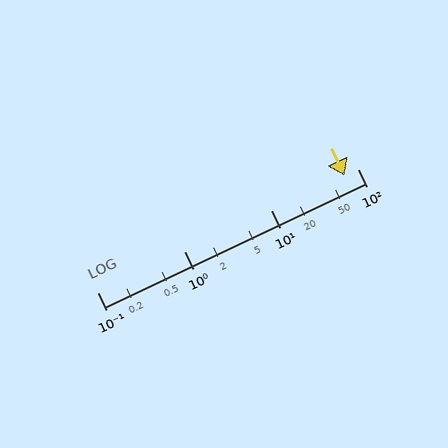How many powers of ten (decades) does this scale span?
The scale spans 3 decades, from 0.1 to 100.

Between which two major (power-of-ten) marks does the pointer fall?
The pointer is between 10 and 100.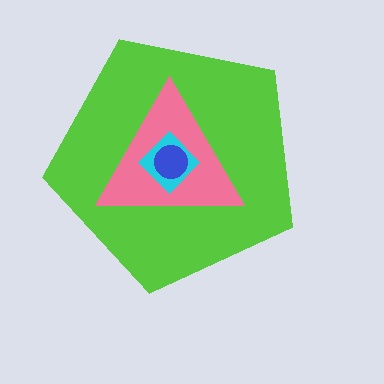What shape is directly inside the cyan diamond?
The blue circle.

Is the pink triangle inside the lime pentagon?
Yes.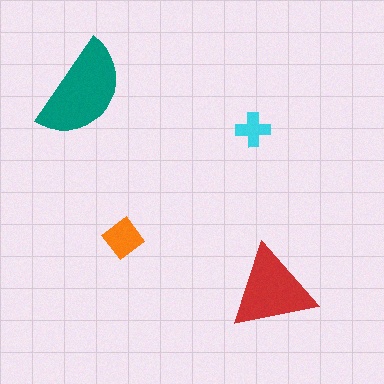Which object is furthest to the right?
The red triangle is rightmost.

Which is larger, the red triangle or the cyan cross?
The red triangle.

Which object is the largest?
The teal semicircle.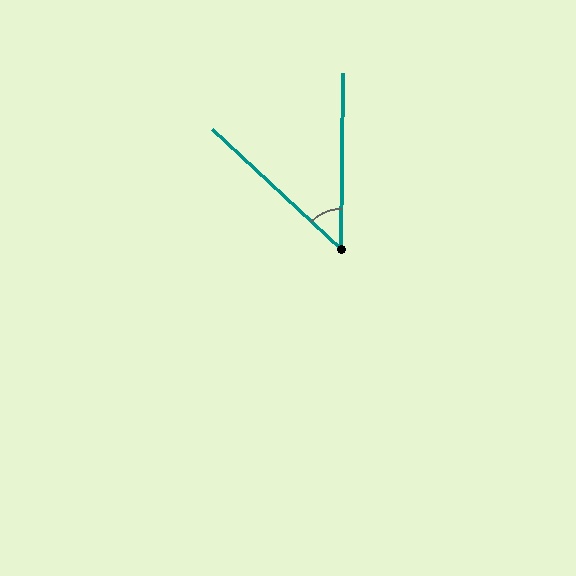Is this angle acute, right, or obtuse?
It is acute.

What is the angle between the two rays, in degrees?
Approximately 48 degrees.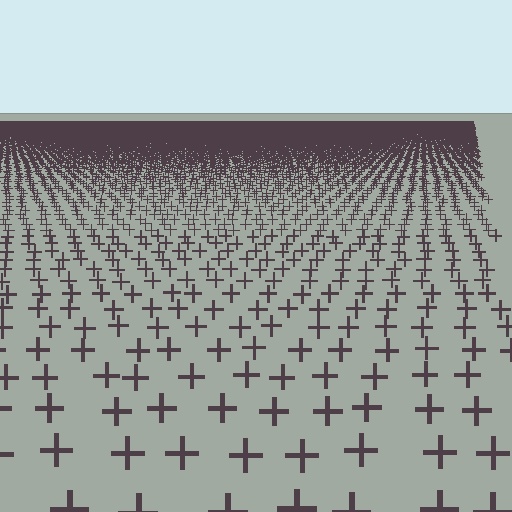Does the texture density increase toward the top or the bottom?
Density increases toward the top.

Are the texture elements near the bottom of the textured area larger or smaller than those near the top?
Larger. Near the bottom, elements are closer to the viewer and appear at a bigger on-screen size.